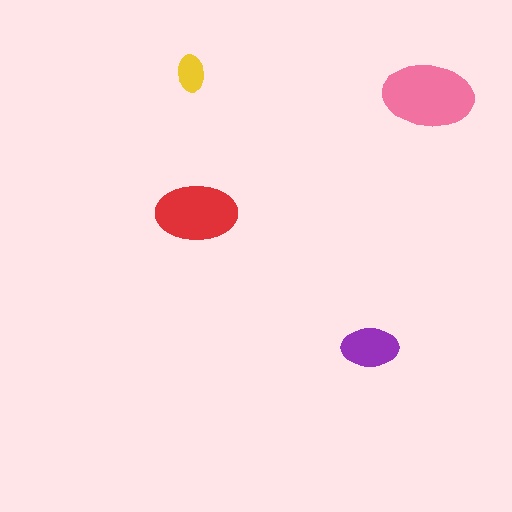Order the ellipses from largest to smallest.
the pink one, the red one, the purple one, the yellow one.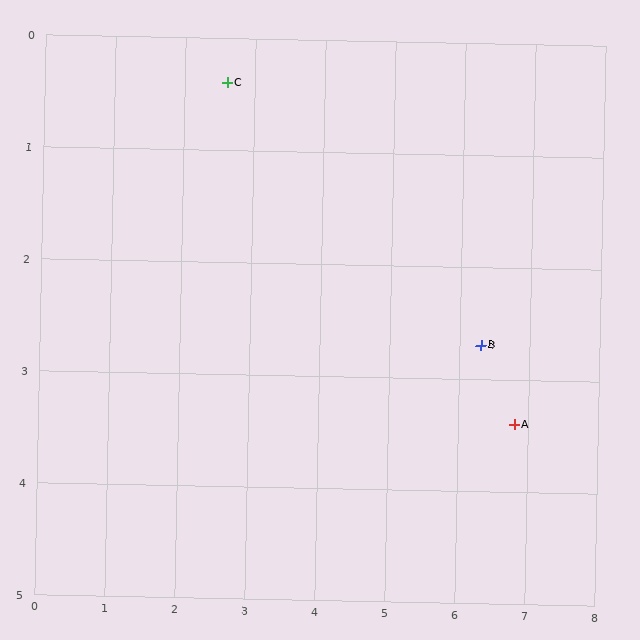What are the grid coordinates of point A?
Point A is at approximately (6.8, 3.4).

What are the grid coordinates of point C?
Point C is at approximately (2.6, 0.4).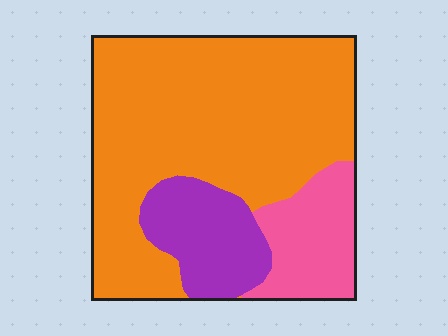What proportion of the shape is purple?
Purple covers roughly 15% of the shape.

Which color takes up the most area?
Orange, at roughly 70%.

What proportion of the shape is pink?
Pink takes up about one sixth (1/6) of the shape.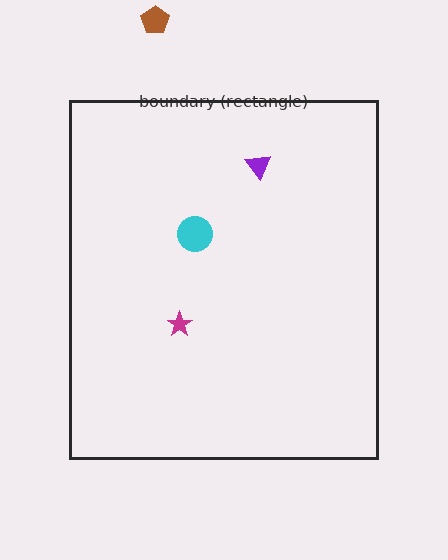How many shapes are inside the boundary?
3 inside, 1 outside.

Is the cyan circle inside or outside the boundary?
Inside.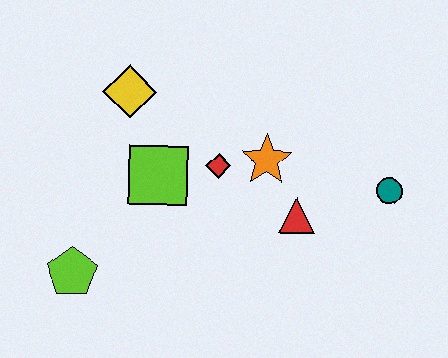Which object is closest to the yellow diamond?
The lime square is closest to the yellow diamond.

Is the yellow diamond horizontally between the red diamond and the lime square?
No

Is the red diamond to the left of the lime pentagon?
No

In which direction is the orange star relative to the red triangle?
The orange star is above the red triangle.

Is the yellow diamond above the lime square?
Yes